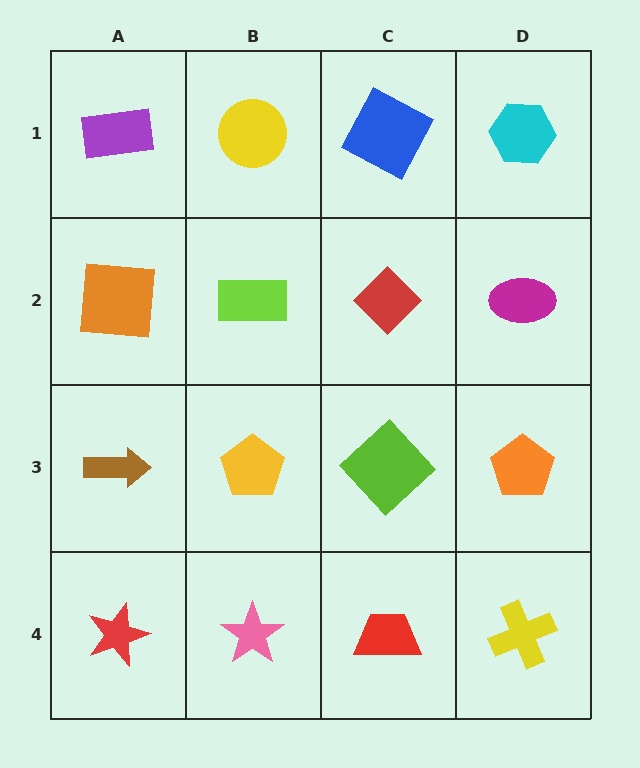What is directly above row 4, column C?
A lime diamond.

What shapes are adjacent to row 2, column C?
A blue square (row 1, column C), a lime diamond (row 3, column C), a lime rectangle (row 2, column B), a magenta ellipse (row 2, column D).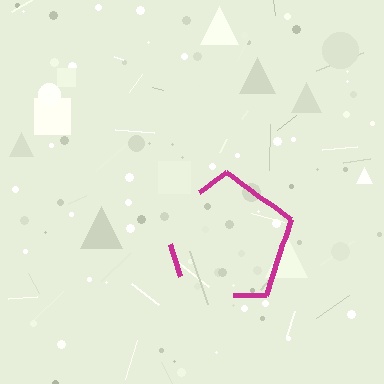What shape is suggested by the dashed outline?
The dashed outline suggests a pentagon.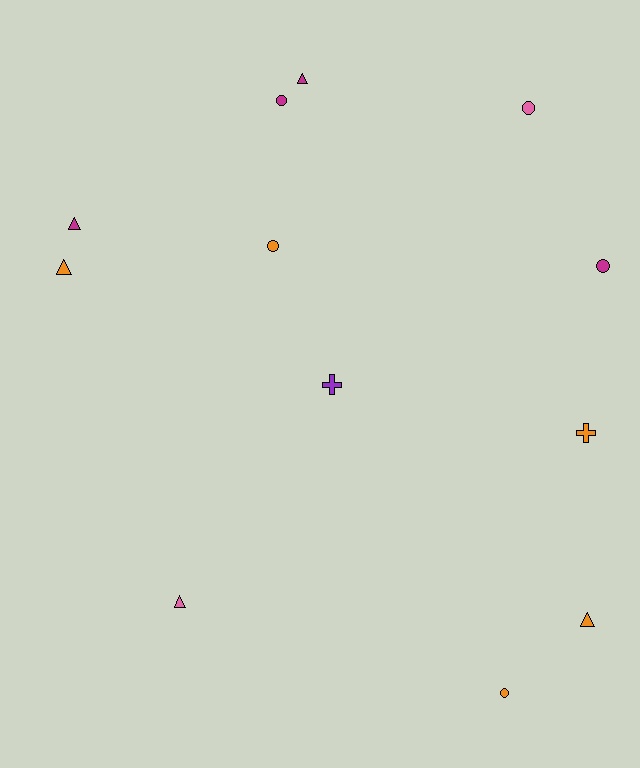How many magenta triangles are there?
There are 2 magenta triangles.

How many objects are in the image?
There are 12 objects.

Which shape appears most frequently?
Triangle, with 5 objects.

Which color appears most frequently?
Orange, with 5 objects.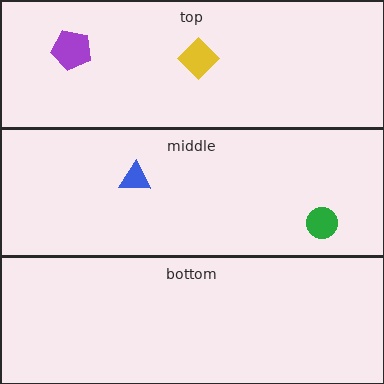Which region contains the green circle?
The middle region.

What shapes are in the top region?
The purple pentagon, the yellow diamond.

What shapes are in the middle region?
The green circle, the blue triangle.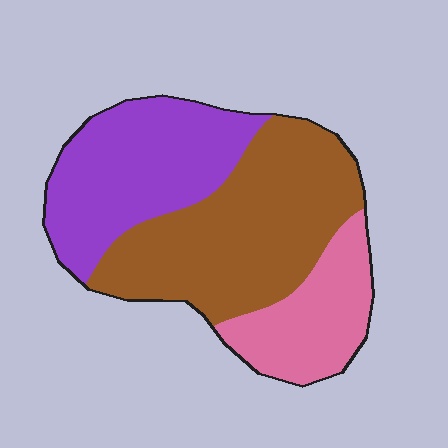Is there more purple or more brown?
Brown.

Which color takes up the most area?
Brown, at roughly 45%.